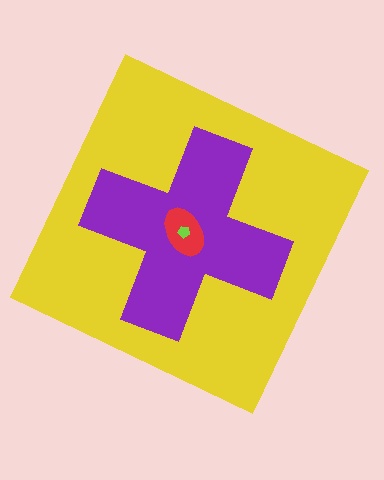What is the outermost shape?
The yellow square.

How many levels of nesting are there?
4.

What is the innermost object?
The lime pentagon.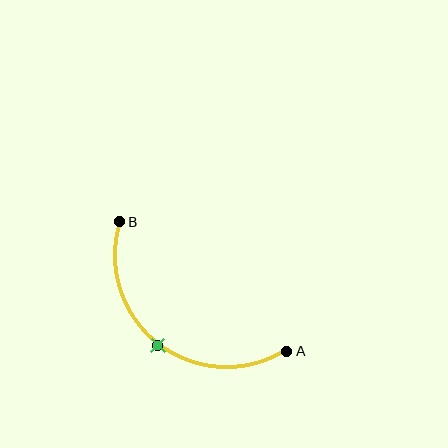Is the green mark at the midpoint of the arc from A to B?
Yes. The green mark lies on the arc at equal arc-length from both A and B — it is the arc midpoint.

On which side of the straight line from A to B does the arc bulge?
The arc bulges below and to the left of the straight line connecting A and B.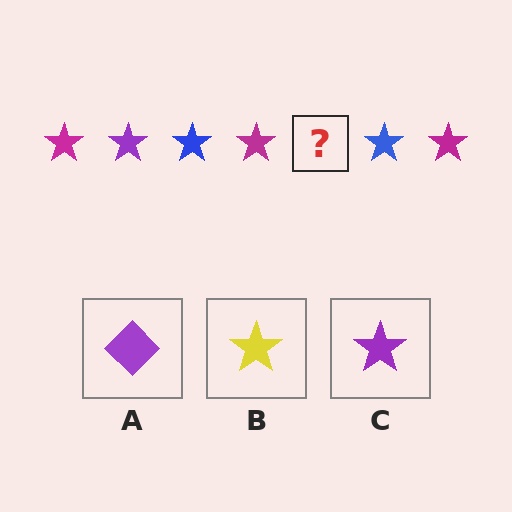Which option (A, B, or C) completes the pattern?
C.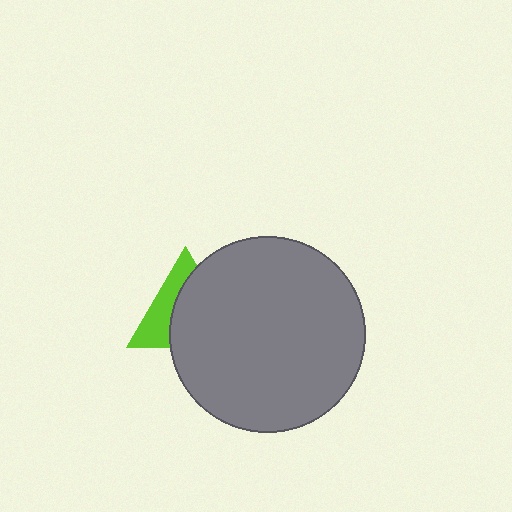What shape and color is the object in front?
The object in front is a gray circle.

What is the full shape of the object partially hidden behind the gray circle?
The partially hidden object is a lime triangle.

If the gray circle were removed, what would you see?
You would see the complete lime triangle.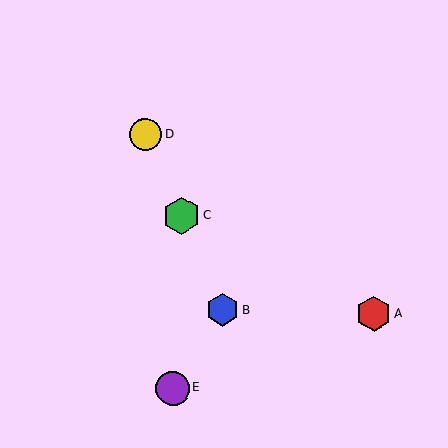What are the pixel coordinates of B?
Object B is at (223, 310).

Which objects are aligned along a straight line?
Objects B, C, D are aligned along a straight line.